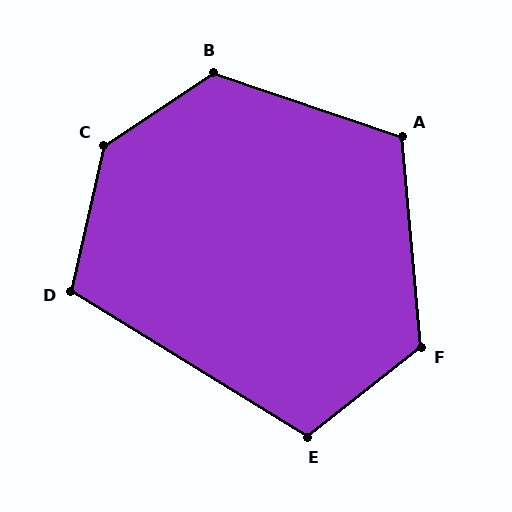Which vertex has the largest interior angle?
C, at approximately 136 degrees.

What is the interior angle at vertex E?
Approximately 110 degrees (obtuse).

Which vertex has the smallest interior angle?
D, at approximately 109 degrees.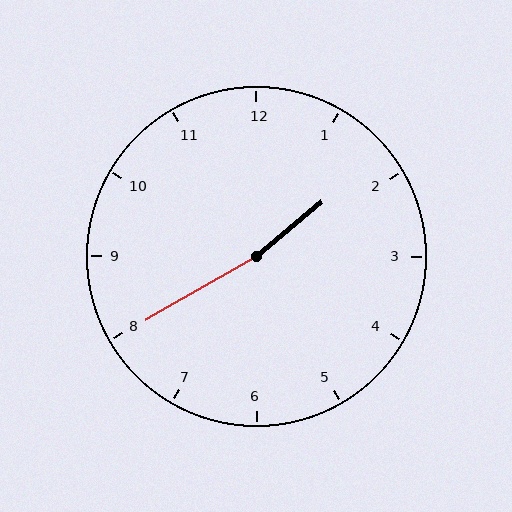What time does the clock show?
1:40.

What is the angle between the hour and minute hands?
Approximately 170 degrees.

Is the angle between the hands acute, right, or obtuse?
It is obtuse.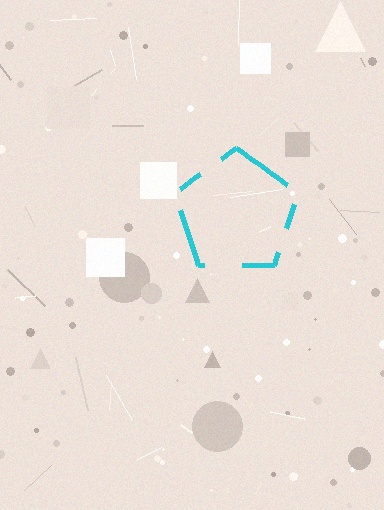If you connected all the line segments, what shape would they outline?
They would outline a pentagon.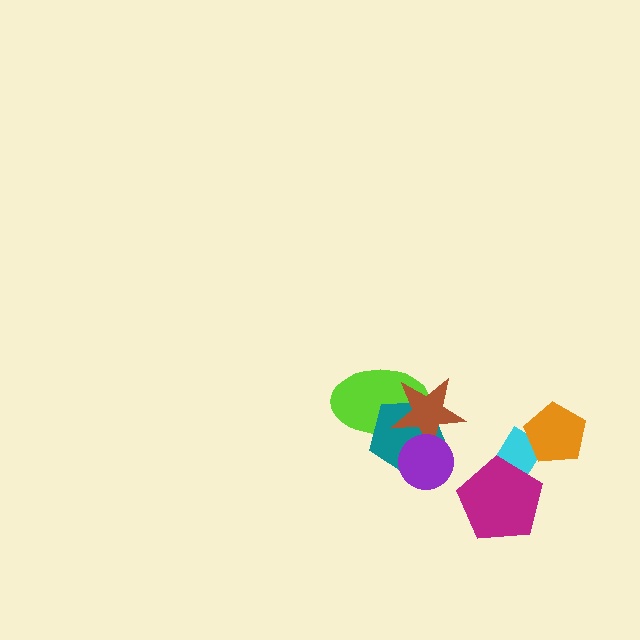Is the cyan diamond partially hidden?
Yes, it is partially covered by another shape.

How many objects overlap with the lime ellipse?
2 objects overlap with the lime ellipse.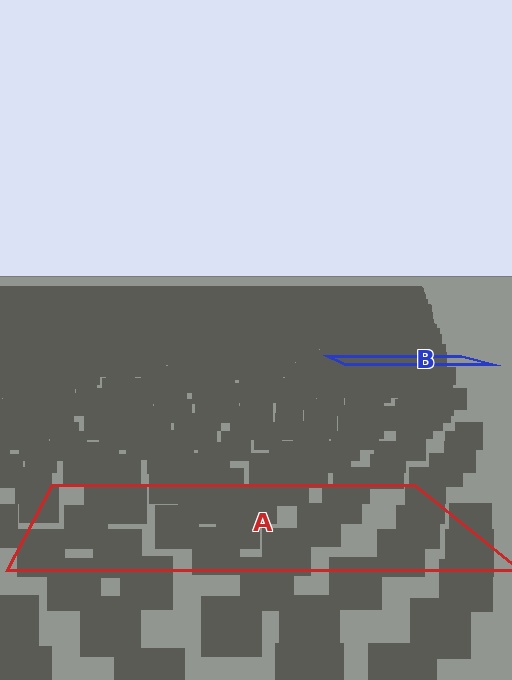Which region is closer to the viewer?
Region A is closer. The texture elements there are larger and more spread out.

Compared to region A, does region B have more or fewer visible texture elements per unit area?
Region B has more texture elements per unit area — they are packed more densely because it is farther away.